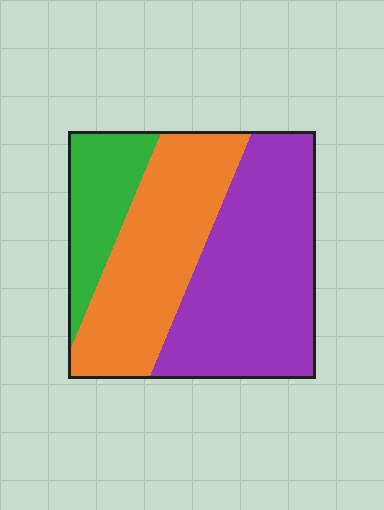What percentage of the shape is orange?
Orange takes up between a quarter and a half of the shape.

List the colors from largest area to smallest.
From largest to smallest: purple, orange, green.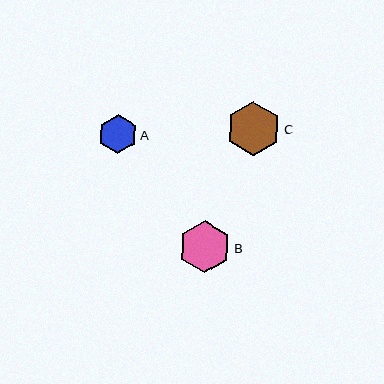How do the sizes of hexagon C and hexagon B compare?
Hexagon C and hexagon B are approximately the same size.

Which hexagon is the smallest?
Hexagon A is the smallest with a size of approximately 39 pixels.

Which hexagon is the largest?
Hexagon C is the largest with a size of approximately 54 pixels.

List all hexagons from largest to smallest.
From largest to smallest: C, B, A.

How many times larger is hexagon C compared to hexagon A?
Hexagon C is approximately 1.4 times the size of hexagon A.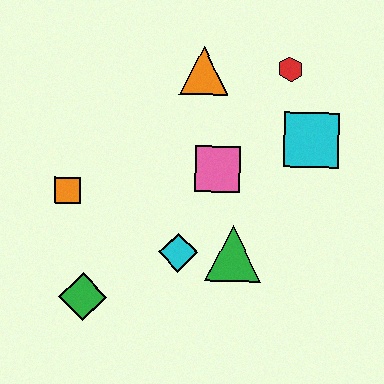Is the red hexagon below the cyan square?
No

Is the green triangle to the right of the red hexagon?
No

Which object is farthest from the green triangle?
The red hexagon is farthest from the green triangle.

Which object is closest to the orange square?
The green diamond is closest to the orange square.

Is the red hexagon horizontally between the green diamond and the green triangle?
No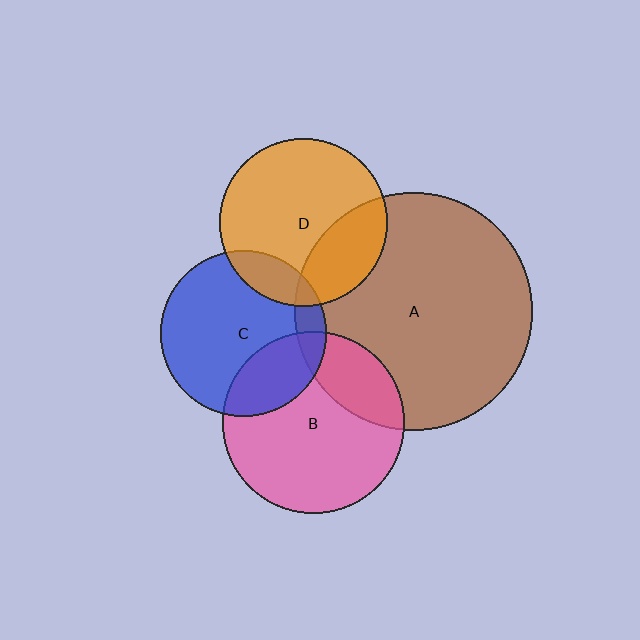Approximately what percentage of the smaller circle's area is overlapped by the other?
Approximately 15%.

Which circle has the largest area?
Circle A (brown).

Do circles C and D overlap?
Yes.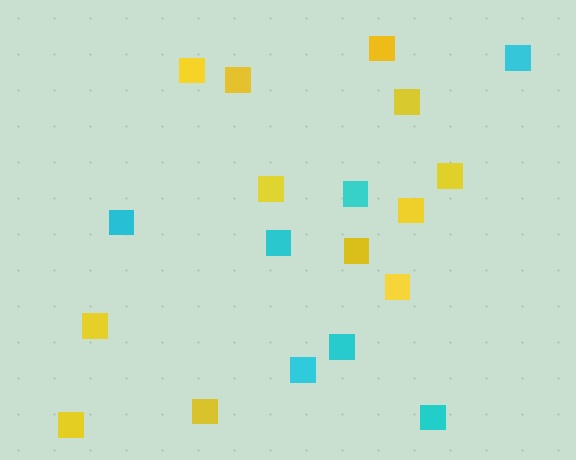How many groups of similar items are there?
There are 2 groups: one group of yellow squares (12) and one group of cyan squares (7).